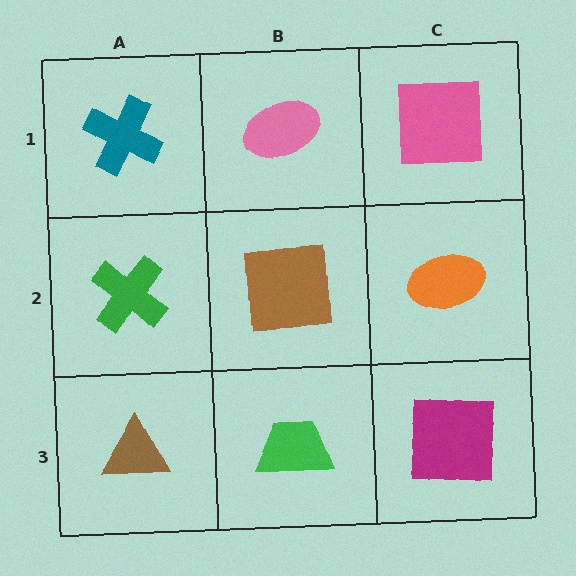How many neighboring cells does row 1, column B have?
3.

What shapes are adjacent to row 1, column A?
A green cross (row 2, column A), a pink ellipse (row 1, column B).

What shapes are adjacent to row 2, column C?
A pink square (row 1, column C), a magenta square (row 3, column C), a brown square (row 2, column B).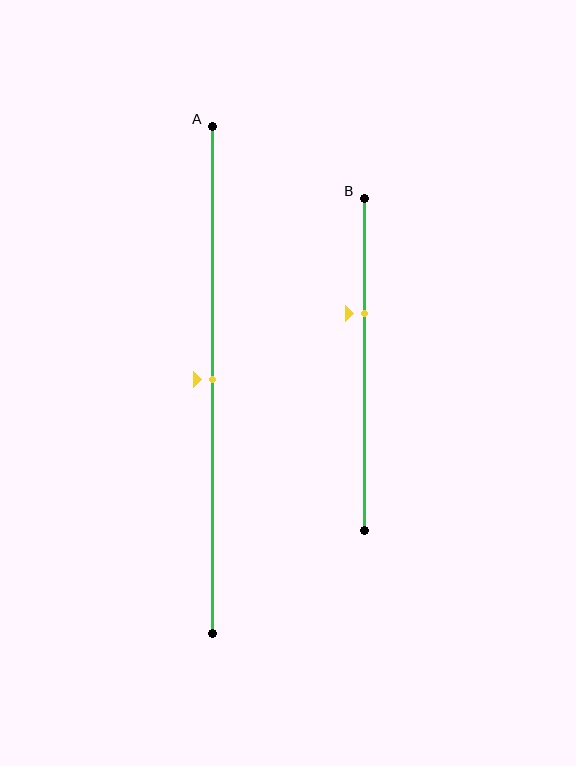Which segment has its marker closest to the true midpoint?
Segment A has its marker closest to the true midpoint.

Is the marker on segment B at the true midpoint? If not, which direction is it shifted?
No, the marker on segment B is shifted upward by about 15% of the segment length.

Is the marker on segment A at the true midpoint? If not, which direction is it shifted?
Yes, the marker on segment A is at the true midpoint.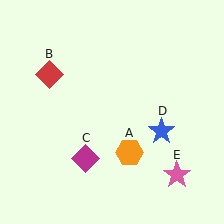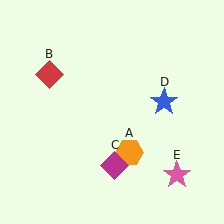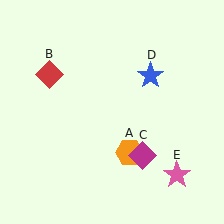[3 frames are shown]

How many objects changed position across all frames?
2 objects changed position: magenta diamond (object C), blue star (object D).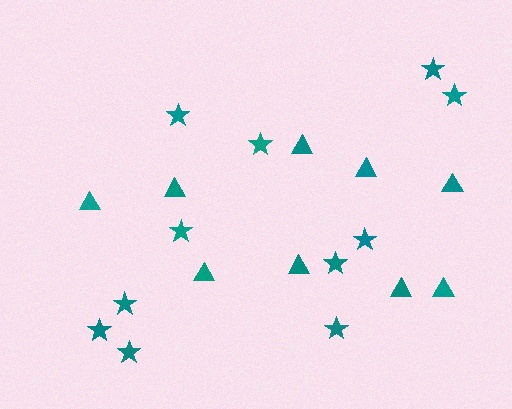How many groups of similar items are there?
There are 2 groups: one group of triangles (9) and one group of stars (11).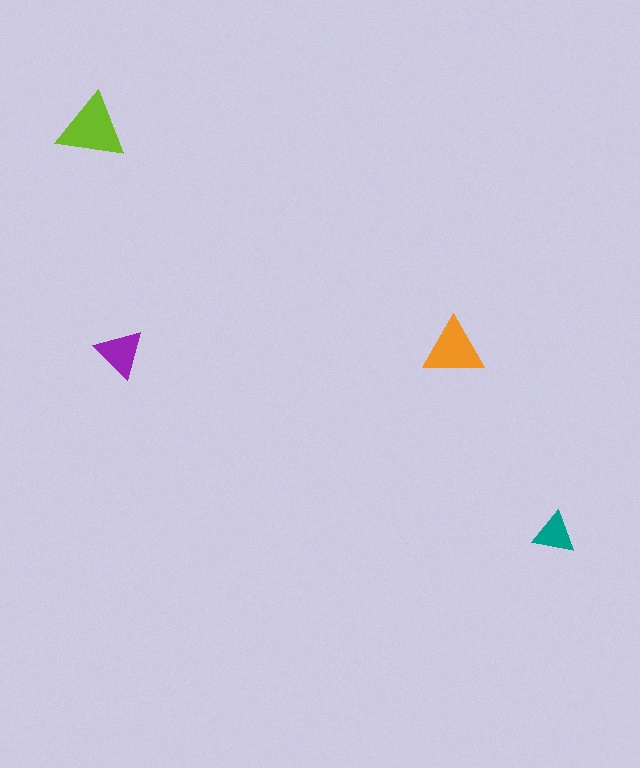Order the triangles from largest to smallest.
the lime one, the orange one, the purple one, the teal one.